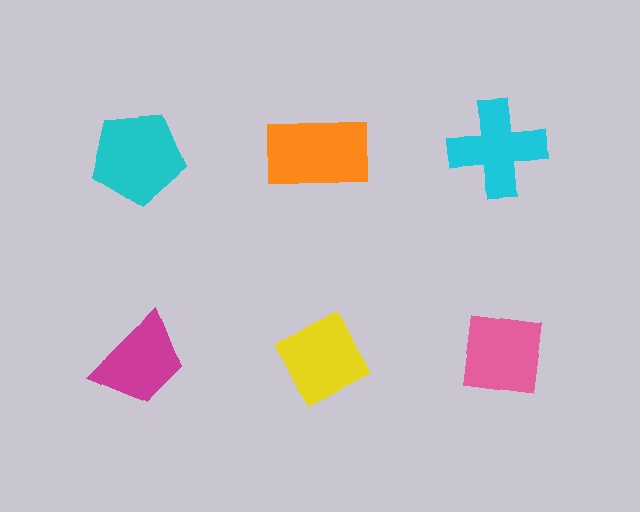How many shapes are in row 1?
3 shapes.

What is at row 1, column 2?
An orange rectangle.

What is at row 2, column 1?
A magenta trapezoid.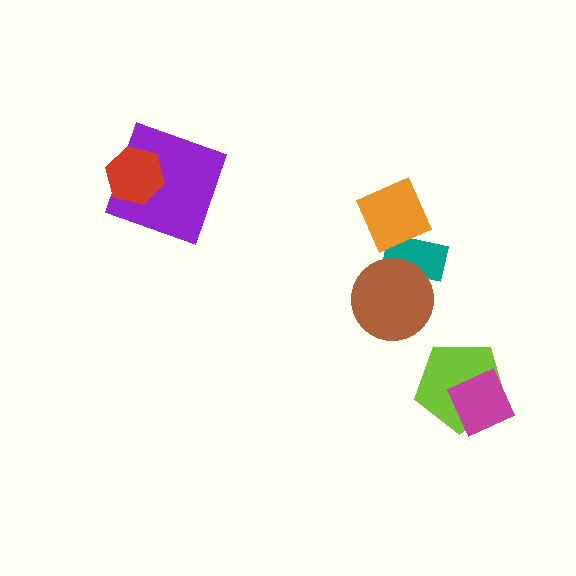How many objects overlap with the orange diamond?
1 object overlaps with the orange diamond.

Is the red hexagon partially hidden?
No, no other shape covers it.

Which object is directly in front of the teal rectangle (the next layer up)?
The orange diamond is directly in front of the teal rectangle.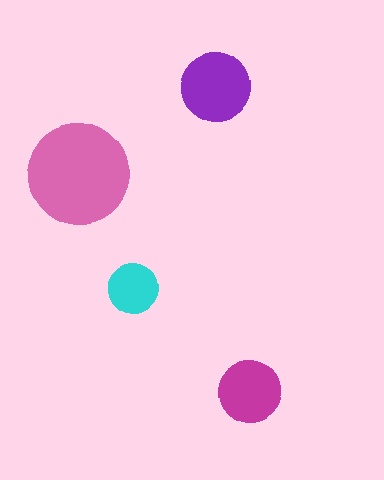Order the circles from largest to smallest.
the pink one, the purple one, the magenta one, the cyan one.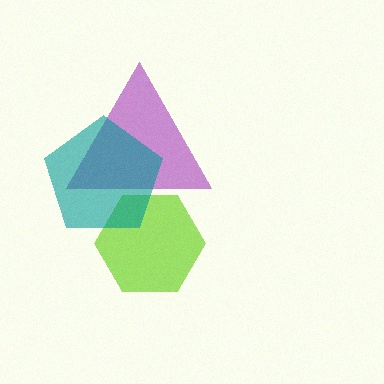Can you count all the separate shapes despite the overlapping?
Yes, there are 3 separate shapes.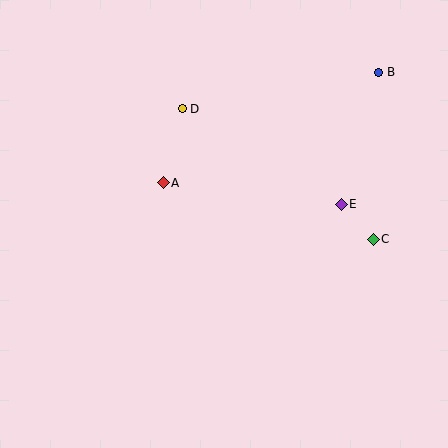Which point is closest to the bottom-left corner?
Point A is closest to the bottom-left corner.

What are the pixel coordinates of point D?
Point D is at (182, 109).